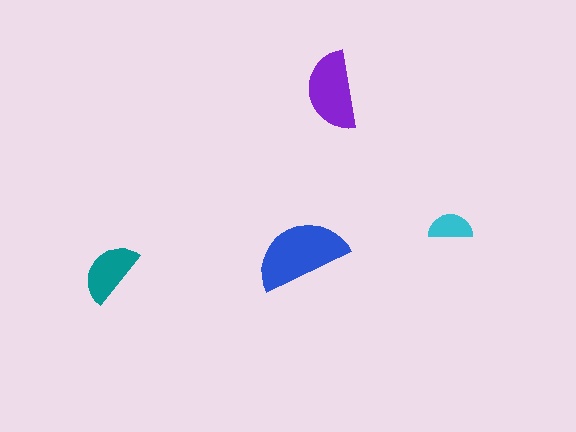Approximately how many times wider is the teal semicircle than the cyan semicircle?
About 1.5 times wider.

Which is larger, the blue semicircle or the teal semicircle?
The blue one.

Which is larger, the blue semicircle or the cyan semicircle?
The blue one.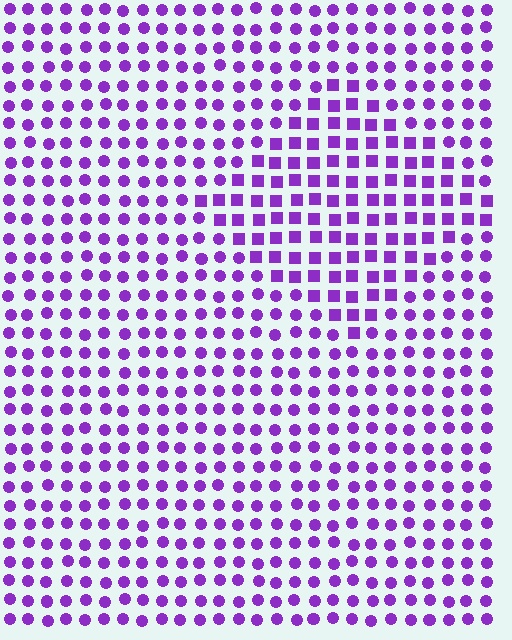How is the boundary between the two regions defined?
The boundary is defined by a change in element shape: squares inside vs. circles outside. All elements share the same color and spacing.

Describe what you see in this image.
The image is filled with small purple elements arranged in a uniform grid. A diamond-shaped region contains squares, while the surrounding area contains circles. The boundary is defined purely by the change in element shape.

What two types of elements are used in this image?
The image uses squares inside the diamond region and circles outside it.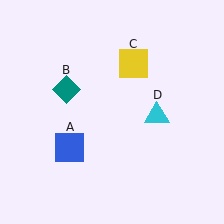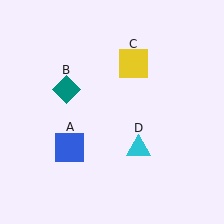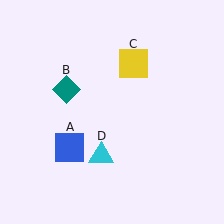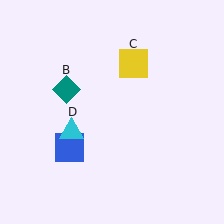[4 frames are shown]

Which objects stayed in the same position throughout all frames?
Blue square (object A) and teal diamond (object B) and yellow square (object C) remained stationary.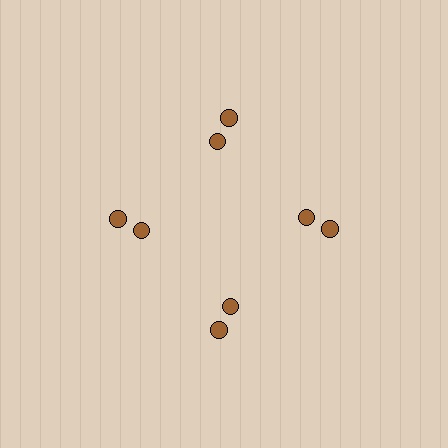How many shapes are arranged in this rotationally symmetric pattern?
There are 8 shapes, arranged in 4 groups of 2.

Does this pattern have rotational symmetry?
Yes, this pattern has 4-fold rotational symmetry. It looks the same after rotating 90 degrees around the center.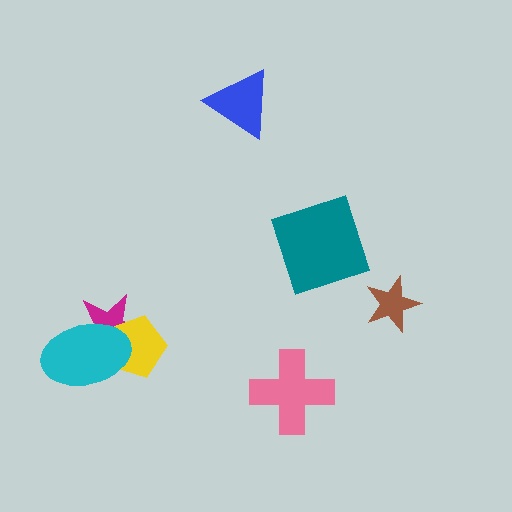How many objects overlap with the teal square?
0 objects overlap with the teal square.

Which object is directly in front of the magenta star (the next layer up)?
The yellow pentagon is directly in front of the magenta star.